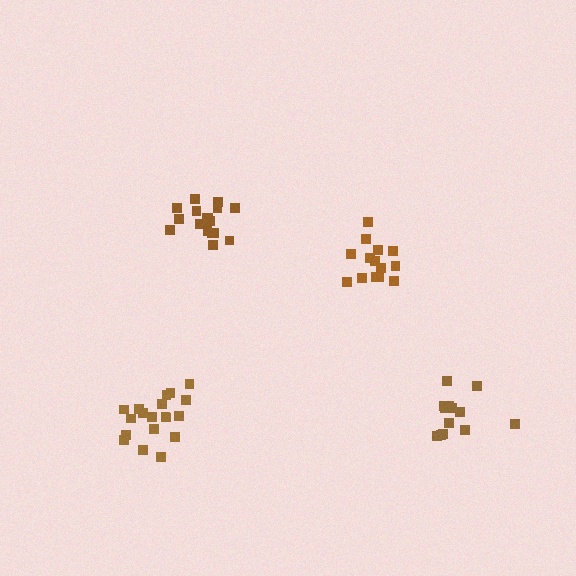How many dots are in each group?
Group 1: 19 dots, Group 2: 18 dots, Group 3: 13 dots, Group 4: 14 dots (64 total).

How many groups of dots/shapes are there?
There are 4 groups.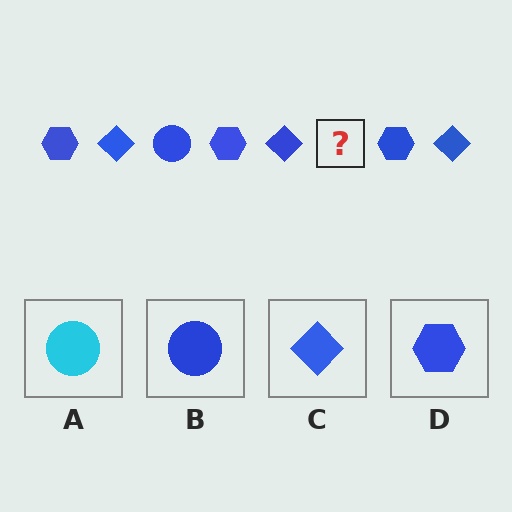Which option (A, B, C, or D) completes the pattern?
B.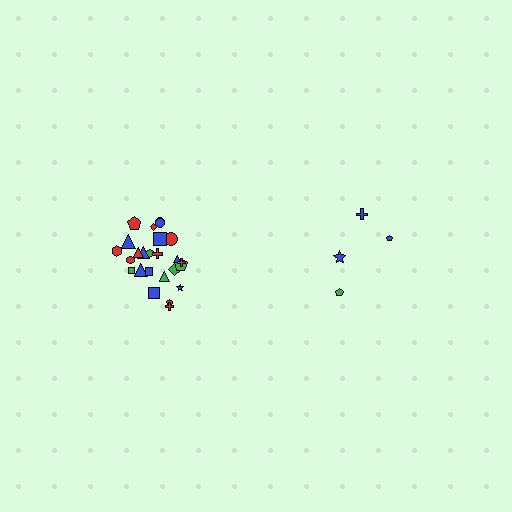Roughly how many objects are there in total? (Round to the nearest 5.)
Roughly 30 objects in total.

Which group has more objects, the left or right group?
The left group.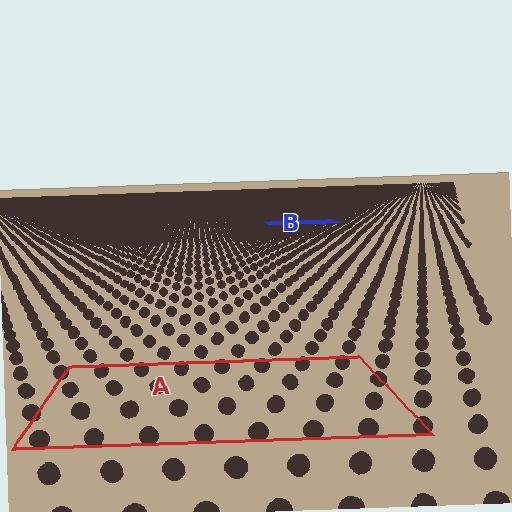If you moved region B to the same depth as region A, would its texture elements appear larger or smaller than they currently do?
They would appear larger. At a closer depth, the same texture elements are projected at a bigger on-screen size.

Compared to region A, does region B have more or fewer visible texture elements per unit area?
Region B has more texture elements per unit area — they are packed more densely because it is farther away.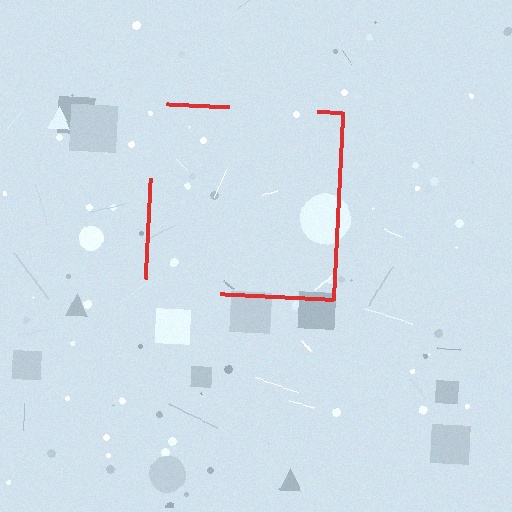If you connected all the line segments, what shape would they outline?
They would outline a square.